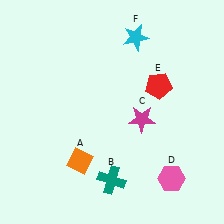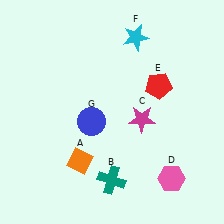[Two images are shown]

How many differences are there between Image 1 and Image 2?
There is 1 difference between the two images.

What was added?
A blue circle (G) was added in Image 2.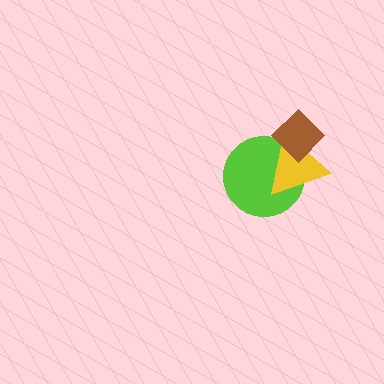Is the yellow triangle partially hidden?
Yes, it is partially covered by another shape.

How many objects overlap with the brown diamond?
2 objects overlap with the brown diamond.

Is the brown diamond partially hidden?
No, no other shape covers it.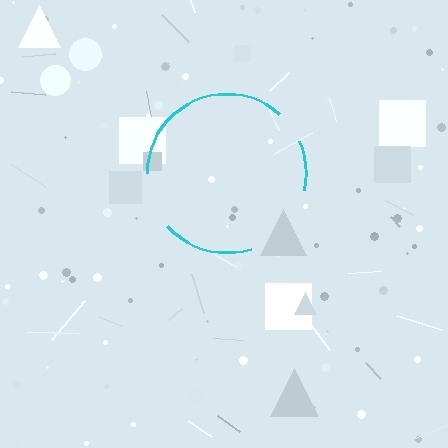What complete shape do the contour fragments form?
The contour fragments form a circle.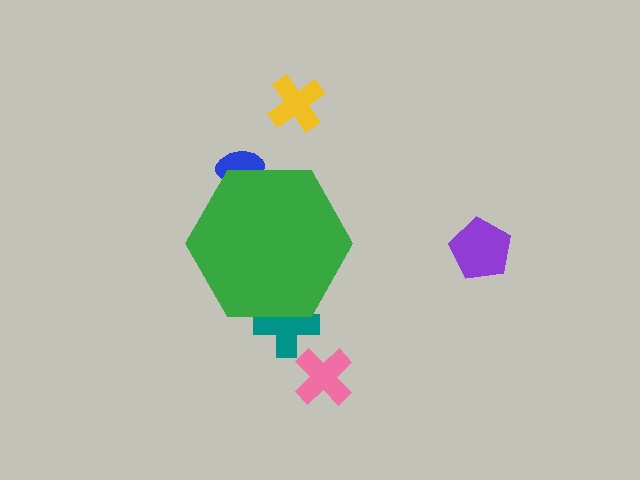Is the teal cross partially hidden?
Yes, the teal cross is partially hidden behind the green hexagon.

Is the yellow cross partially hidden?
No, the yellow cross is fully visible.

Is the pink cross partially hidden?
No, the pink cross is fully visible.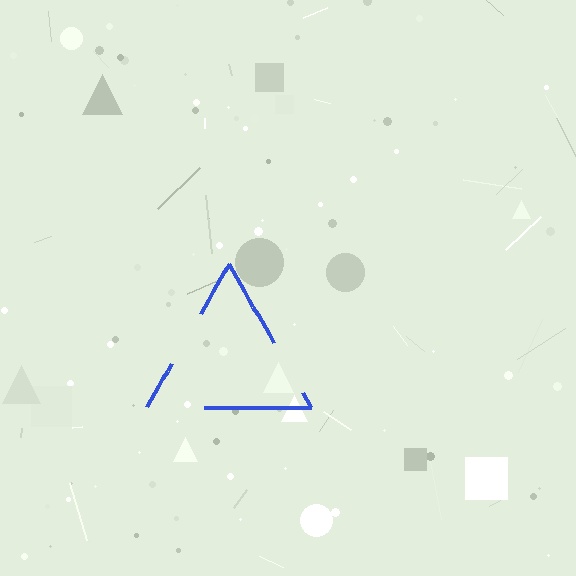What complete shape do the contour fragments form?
The contour fragments form a triangle.